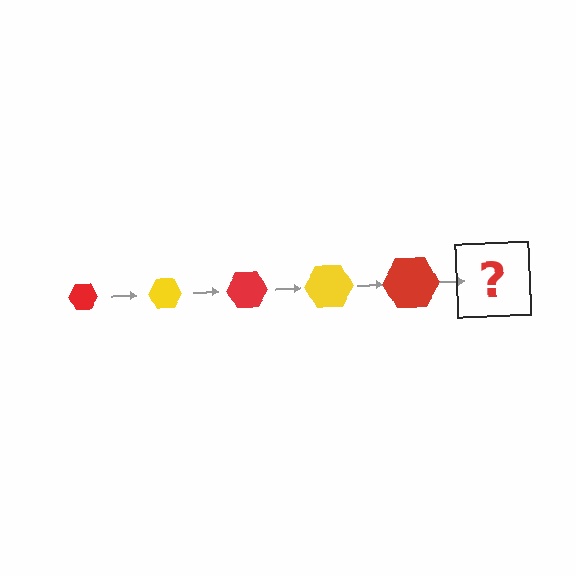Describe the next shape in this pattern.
It should be a yellow hexagon, larger than the previous one.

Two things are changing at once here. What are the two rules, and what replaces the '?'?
The two rules are that the hexagon grows larger each step and the color cycles through red and yellow. The '?' should be a yellow hexagon, larger than the previous one.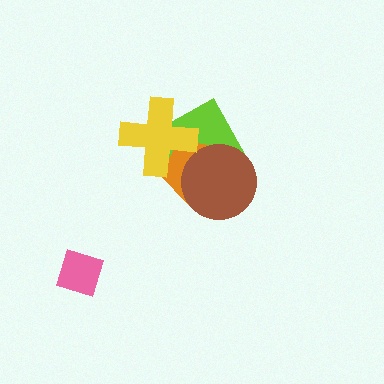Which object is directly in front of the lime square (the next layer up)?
The orange pentagon is directly in front of the lime square.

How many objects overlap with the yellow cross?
2 objects overlap with the yellow cross.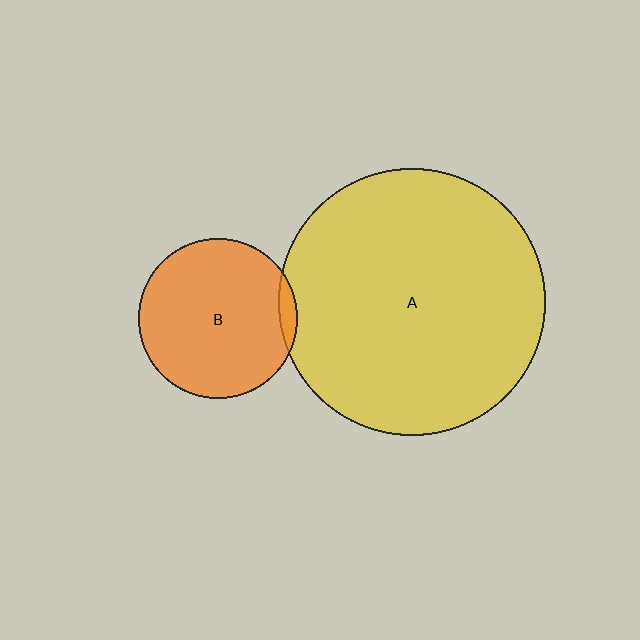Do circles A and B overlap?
Yes.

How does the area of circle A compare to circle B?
Approximately 2.8 times.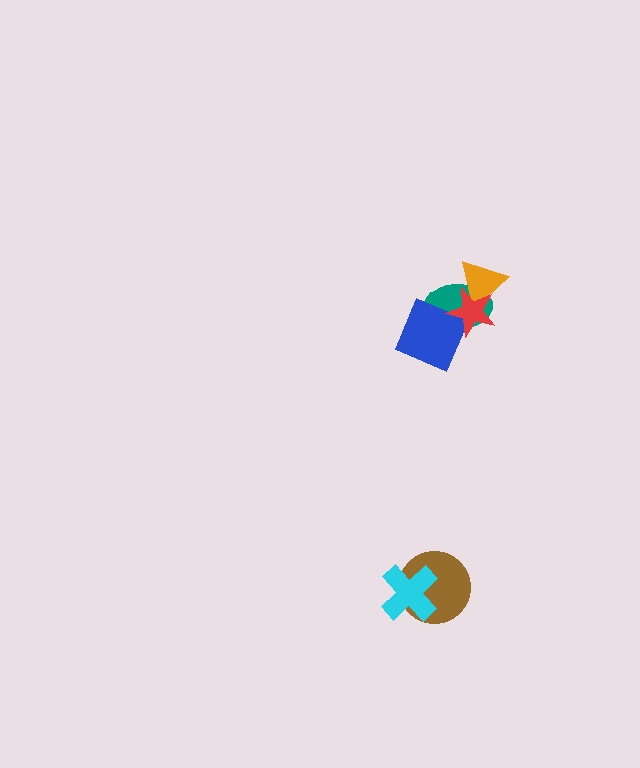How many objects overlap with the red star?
3 objects overlap with the red star.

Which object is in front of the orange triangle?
The red star is in front of the orange triangle.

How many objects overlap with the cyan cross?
1 object overlaps with the cyan cross.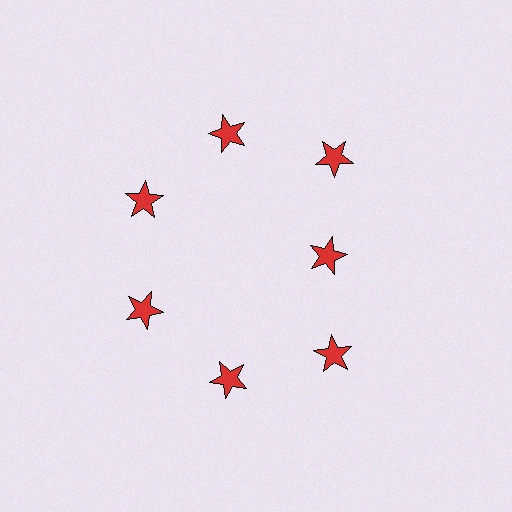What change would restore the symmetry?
The symmetry would be restored by moving it outward, back onto the ring so that all 7 stars sit at equal angles and equal distance from the center.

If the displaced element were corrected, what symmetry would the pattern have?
It would have 7-fold rotational symmetry — the pattern would map onto itself every 51 degrees.